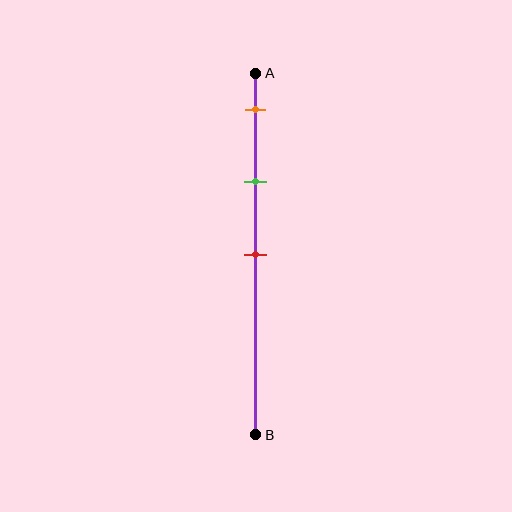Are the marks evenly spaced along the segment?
Yes, the marks are approximately evenly spaced.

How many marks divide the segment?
There are 3 marks dividing the segment.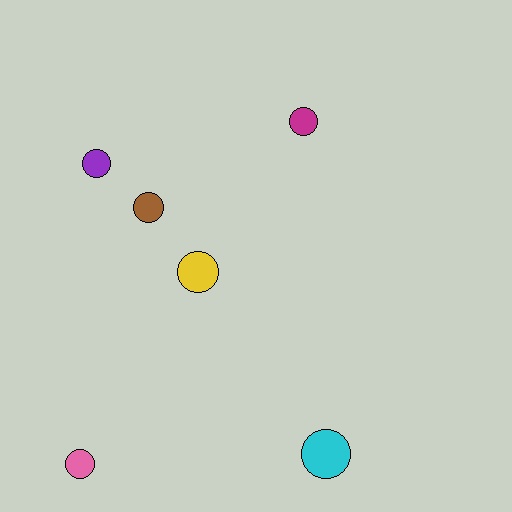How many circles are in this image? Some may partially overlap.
There are 6 circles.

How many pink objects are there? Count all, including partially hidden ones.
There is 1 pink object.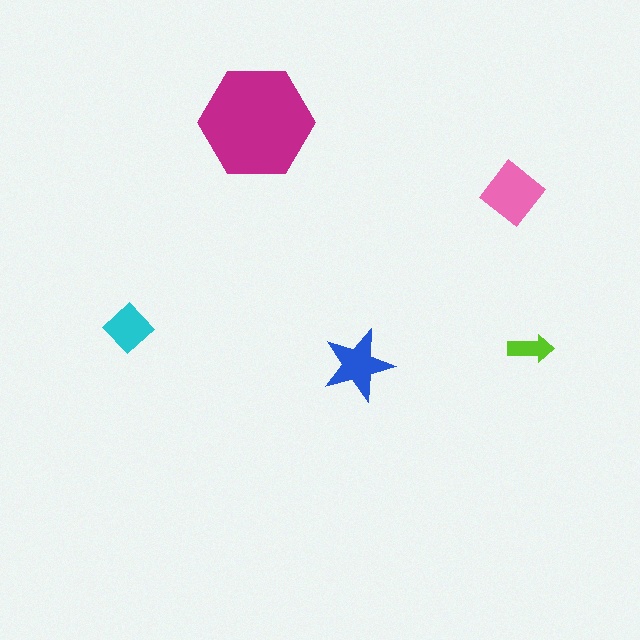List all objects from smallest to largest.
The lime arrow, the cyan diamond, the blue star, the pink diamond, the magenta hexagon.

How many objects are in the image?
There are 5 objects in the image.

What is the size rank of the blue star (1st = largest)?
3rd.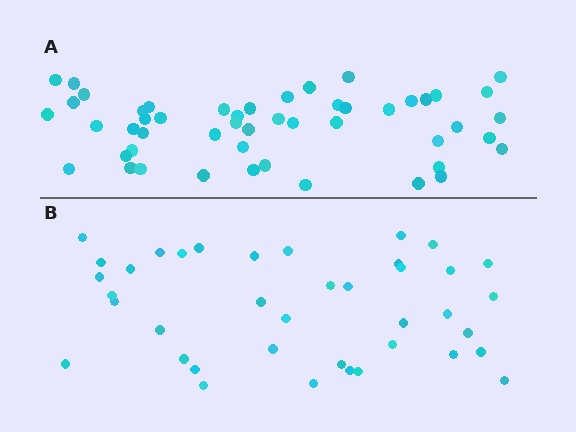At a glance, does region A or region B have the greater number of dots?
Region A (the top region) has more dots.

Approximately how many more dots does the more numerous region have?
Region A has roughly 12 or so more dots than region B.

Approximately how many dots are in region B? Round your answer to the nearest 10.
About 40 dots. (The exact count is 39, which rounds to 40.)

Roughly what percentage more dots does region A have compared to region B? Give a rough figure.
About 30% more.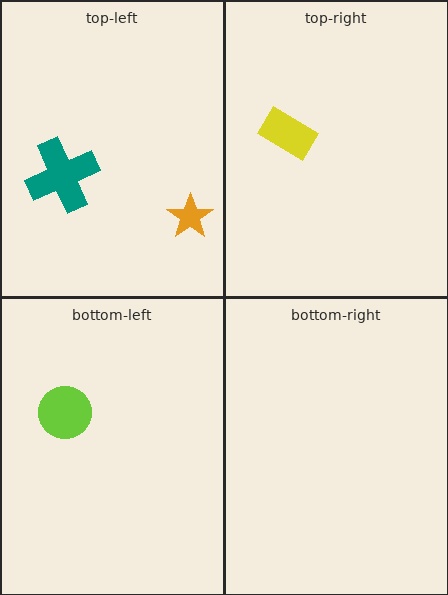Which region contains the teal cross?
The top-left region.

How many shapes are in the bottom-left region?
1.